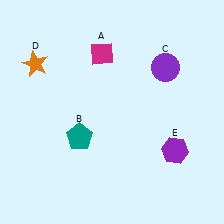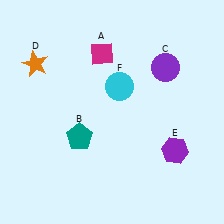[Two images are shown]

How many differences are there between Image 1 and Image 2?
There is 1 difference between the two images.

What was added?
A cyan circle (F) was added in Image 2.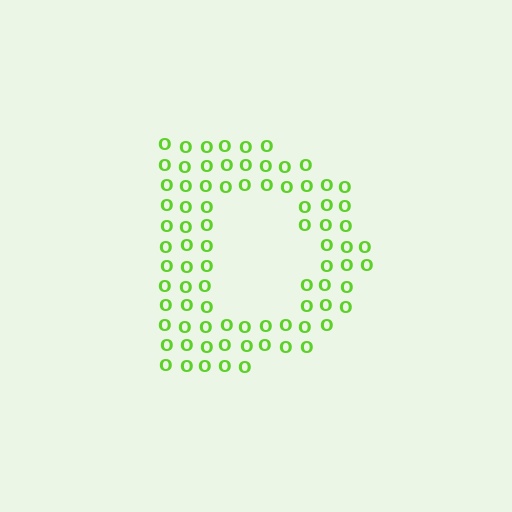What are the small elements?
The small elements are letter O's.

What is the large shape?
The large shape is the letter D.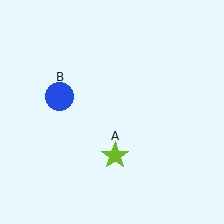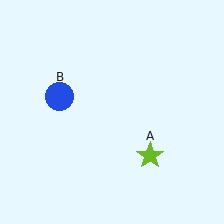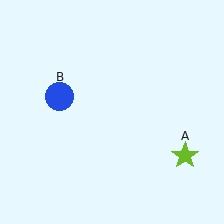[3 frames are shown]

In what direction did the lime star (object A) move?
The lime star (object A) moved right.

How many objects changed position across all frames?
1 object changed position: lime star (object A).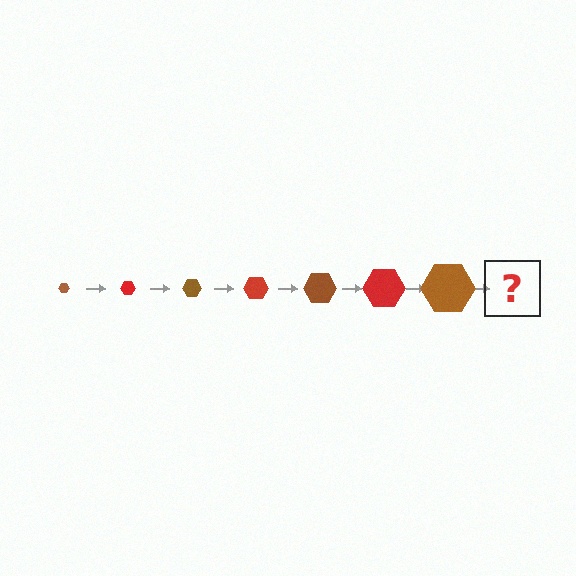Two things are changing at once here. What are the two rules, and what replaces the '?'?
The two rules are that the hexagon grows larger each step and the color cycles through brown and red. The '?' should be a red hexagon, larger than the previous one.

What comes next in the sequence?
The next element should be a red hexagon, larger than the previous one.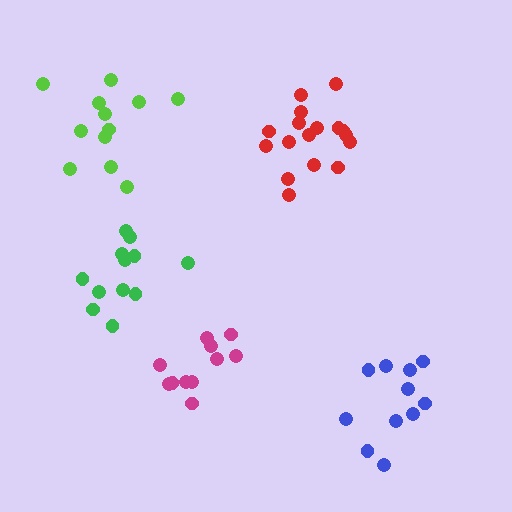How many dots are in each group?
Group 1: 12 dots, Group 2: 11 dots, Group 3: 12 dots, Group 4: 17 dots, Group 5: 11 dots (63 total).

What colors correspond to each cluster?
The clusters are colored: lime, magenta, green, red, blue.